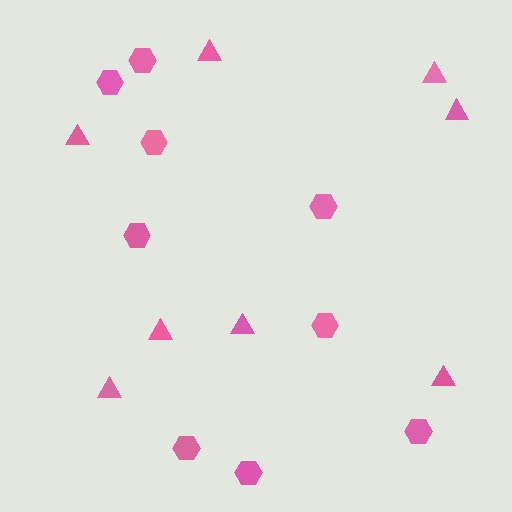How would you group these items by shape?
There are 2 groups: one group of triangles (8) and one group of hexagons (9).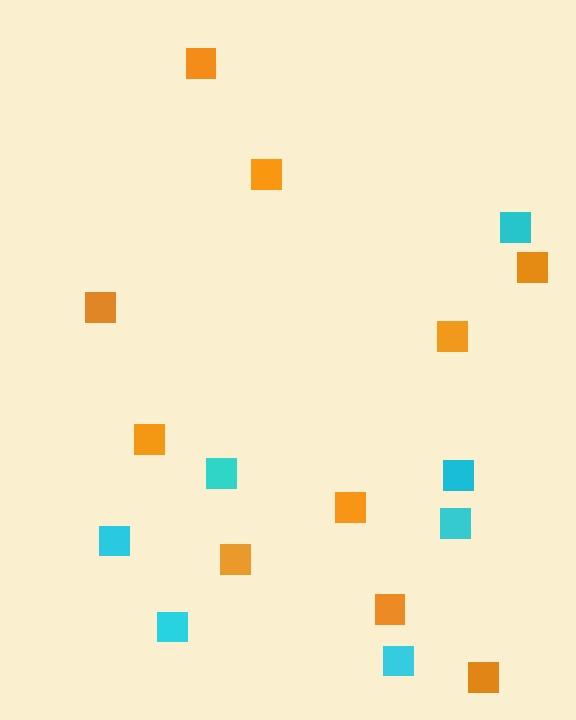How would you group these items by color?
There are 2 groups: one group of cyan squares (7) and one group of orange squares (10).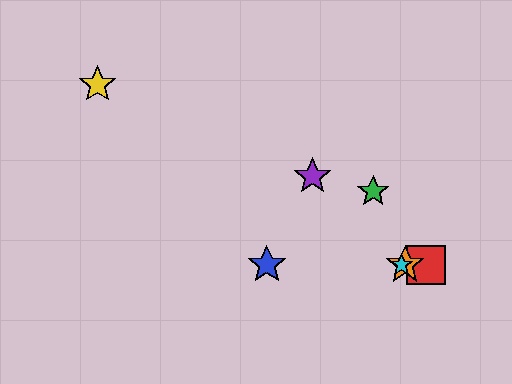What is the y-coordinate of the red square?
The red square is at y≈265.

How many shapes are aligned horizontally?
4 shapes (the red square, the blue star, the orange star, the cyan star) are aligned horizontally.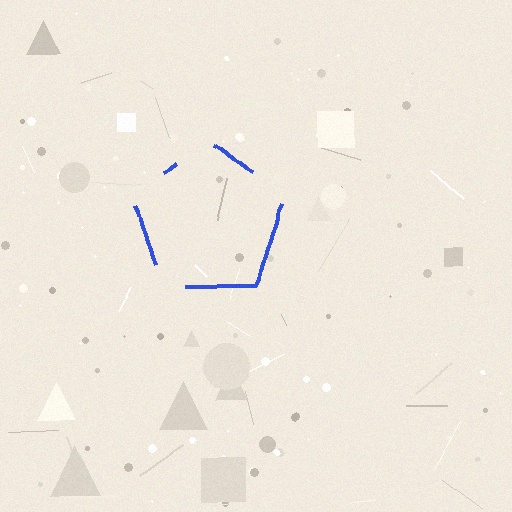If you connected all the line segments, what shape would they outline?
They would outline a pentagon.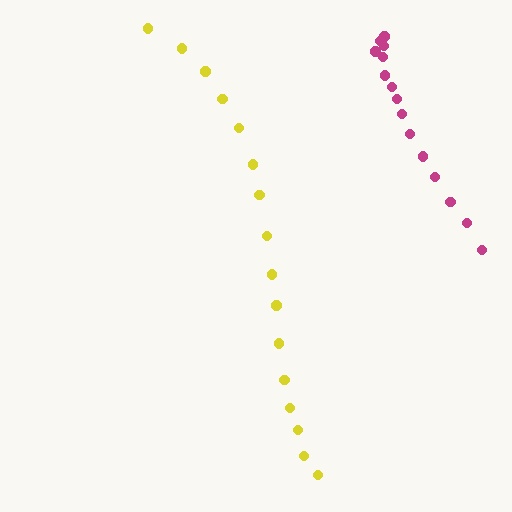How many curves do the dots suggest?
There are 2 distinct paths.